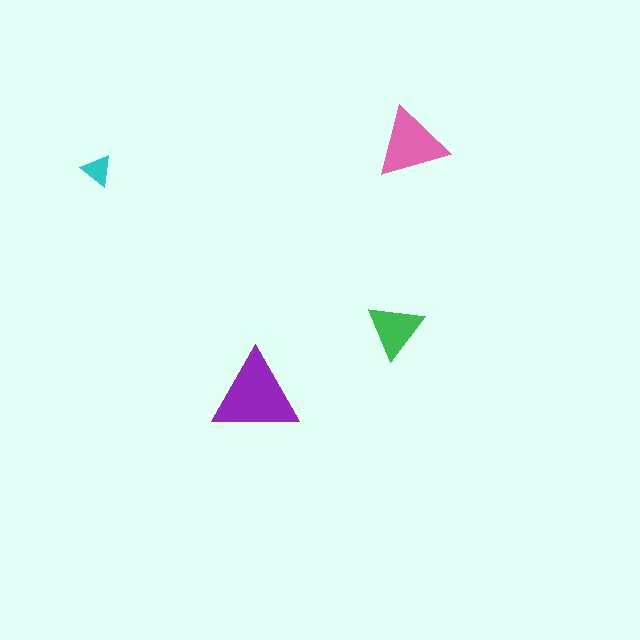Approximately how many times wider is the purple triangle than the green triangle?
About 1.5 times wider.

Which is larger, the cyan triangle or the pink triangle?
The pink one.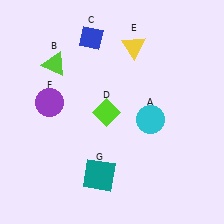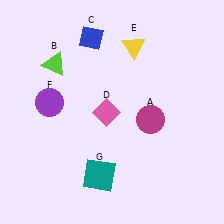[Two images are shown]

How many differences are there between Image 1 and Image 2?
There are 2 differences between the two images.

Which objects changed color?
A changed from cyan to magenta. D changed from lime to pink.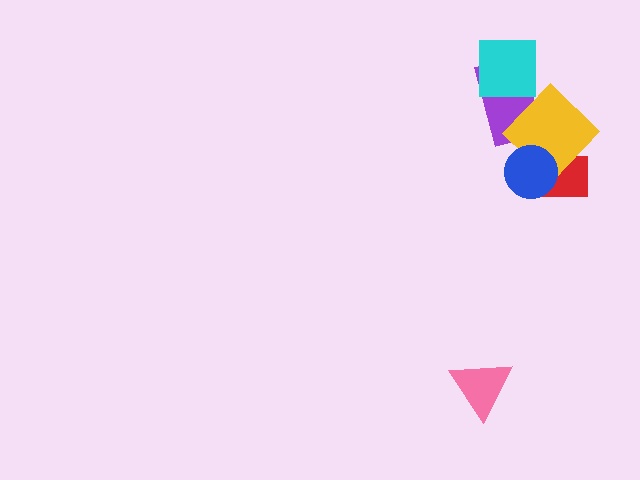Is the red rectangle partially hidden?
Yes, it is partially covered by another shape.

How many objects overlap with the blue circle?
2 objects overlap with the blue circle.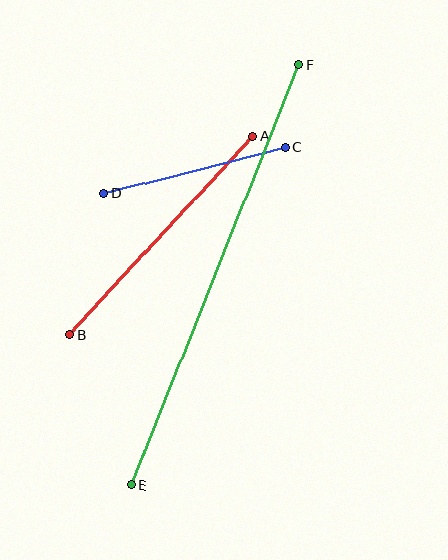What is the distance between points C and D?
The distance is approximately 187 pixels.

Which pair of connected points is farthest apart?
Points E and F are farthest apart.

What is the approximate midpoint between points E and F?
The midpoint is at approximately (215, 275) pixels.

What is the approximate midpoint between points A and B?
The midpoint is at approximately (161, 235) pixels.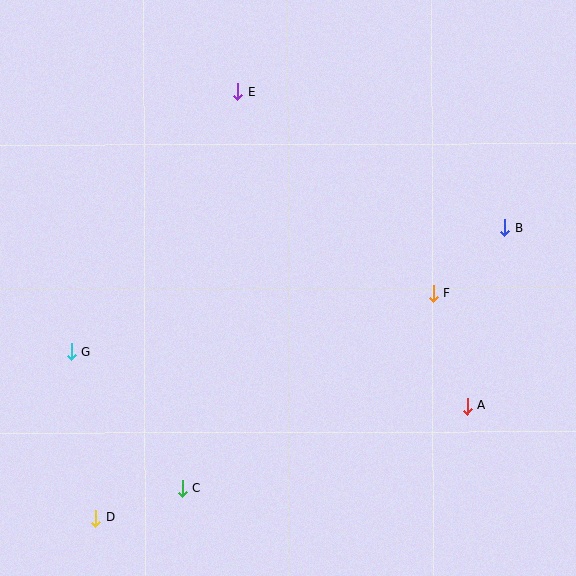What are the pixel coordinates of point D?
Point D is at (95, 518).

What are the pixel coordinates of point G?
Point G is at (71, 351).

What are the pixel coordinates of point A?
Point A is at (467, 406).